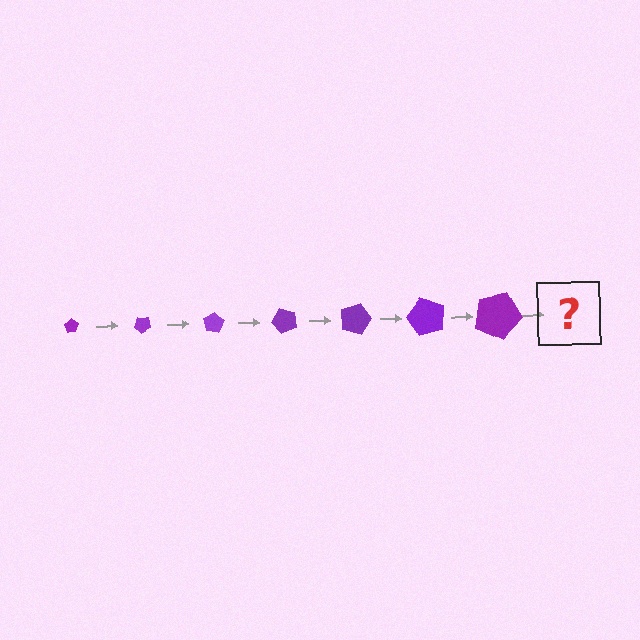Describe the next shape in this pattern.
It should be a pentagon, larger than the previous one and rotated 280 degrees from the start.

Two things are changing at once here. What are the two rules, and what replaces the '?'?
The two rules are that the pentagon grows larger each step and it rotates 40 degrees each step. The '?' should be a pentagon, larger than the previous one and rotated 280 degrees from the start.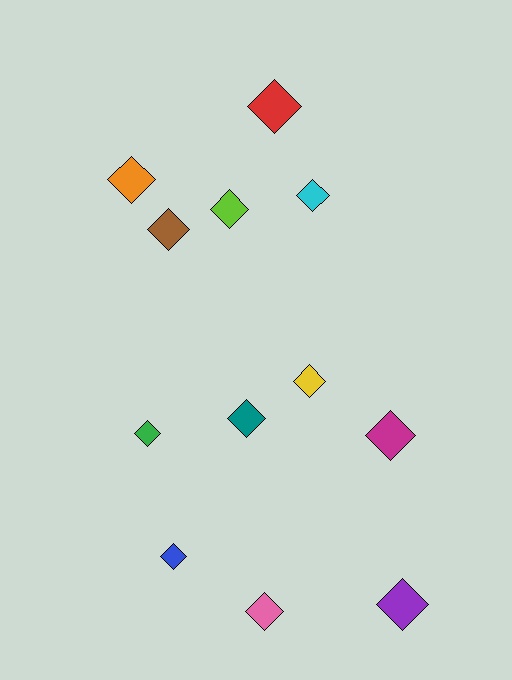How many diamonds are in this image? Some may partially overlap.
There are 12 diamonds.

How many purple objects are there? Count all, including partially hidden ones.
There is 1 purple object.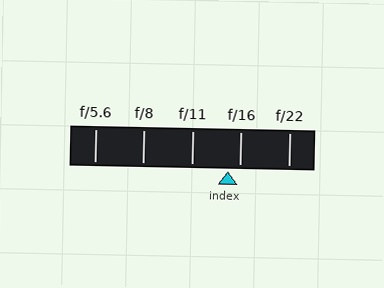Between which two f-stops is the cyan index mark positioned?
The index mark is between f/11 and f/16.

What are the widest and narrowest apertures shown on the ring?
The widest aperture shown is f/5.6 and the narrowest is f/22.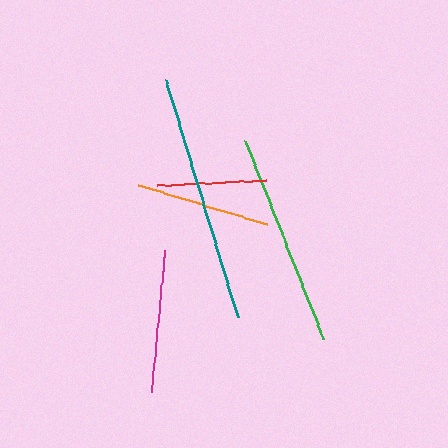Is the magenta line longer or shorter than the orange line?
The magenta line is longer than the orange line.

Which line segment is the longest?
The teal line is the longest at approximately 248 pixels.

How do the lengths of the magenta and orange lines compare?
The magenta and orange lines are approximately the same length.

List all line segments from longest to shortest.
From longest to shortest: teal, green, magenta, orange, red.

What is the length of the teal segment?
The teal segment is approximately 248 pixels long.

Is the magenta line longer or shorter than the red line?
The magenta line is longer than the red line.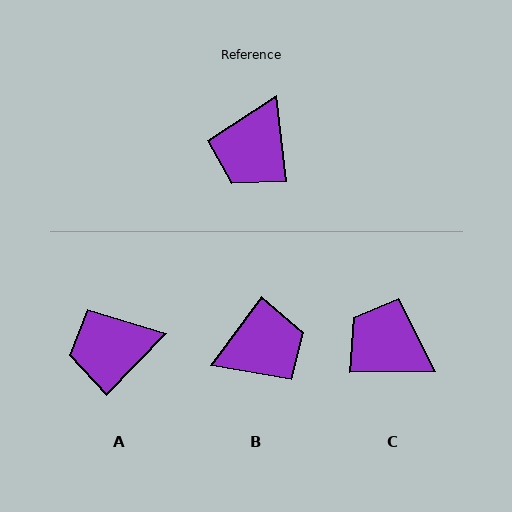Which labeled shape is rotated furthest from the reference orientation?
B, about 137 degrees away.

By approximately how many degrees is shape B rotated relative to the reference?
Approximately 137 degrees counter-clockwise.